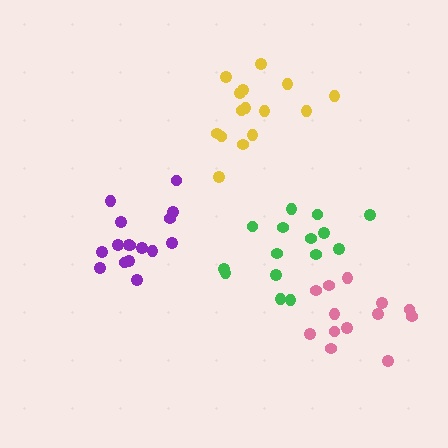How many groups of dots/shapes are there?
There are 4 groups.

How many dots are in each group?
Group 1: 15 dots, Group 2: 14 dots, Group 3: 16 dots, Group 4: 15 dots (60 total).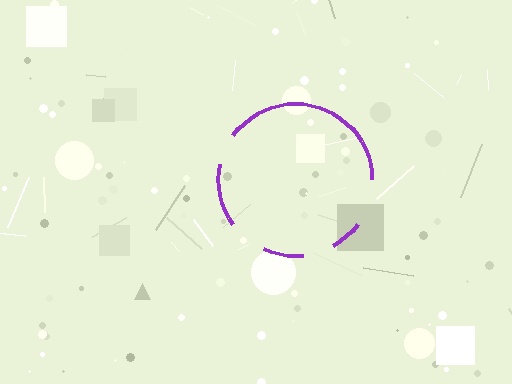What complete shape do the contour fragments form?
The contour fragments form a circle.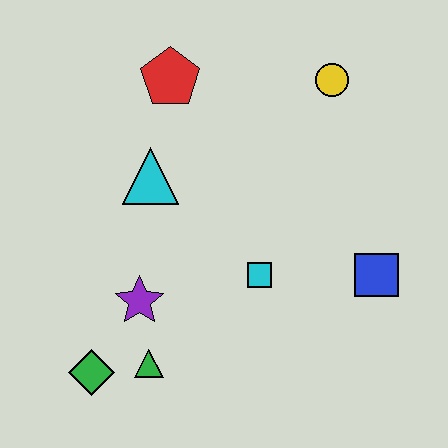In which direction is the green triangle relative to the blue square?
The green triangle is to the left of the blue square.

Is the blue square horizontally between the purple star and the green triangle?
No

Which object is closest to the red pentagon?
The cyan triangle is closest to the red pentagon.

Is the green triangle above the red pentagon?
No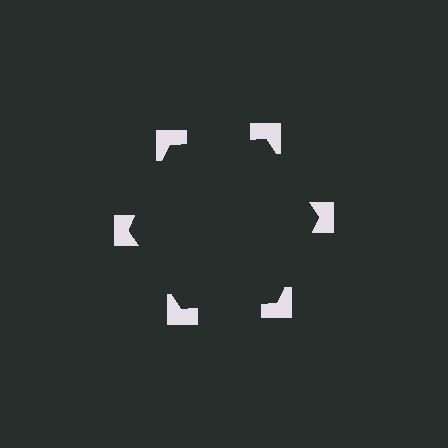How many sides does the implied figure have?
6 sides.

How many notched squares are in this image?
There are 6 — one at each vertex of the illusory hexagon.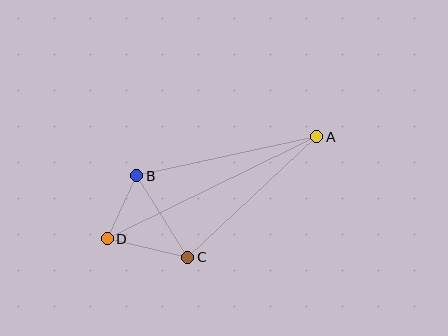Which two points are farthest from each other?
Points A and D are farthest from each other.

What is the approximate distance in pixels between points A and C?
The distance between A and C is approximately 177 pixels.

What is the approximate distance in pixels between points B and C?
The distance between B and C is approximately 96 pixels.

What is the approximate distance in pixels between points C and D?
The distance between C and D is approximately 82 pixels.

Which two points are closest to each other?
Points B and D are closest to each other.